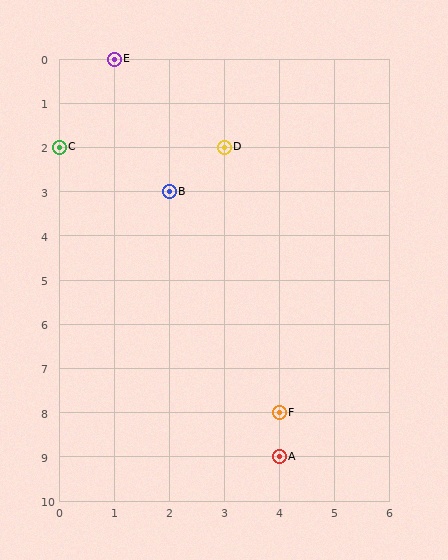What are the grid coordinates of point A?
Point A is at grid coordinates (4, 9).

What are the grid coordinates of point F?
Point F is at grid coordinates (4, 8).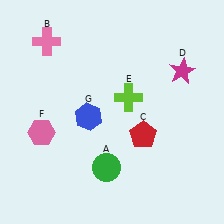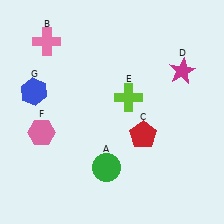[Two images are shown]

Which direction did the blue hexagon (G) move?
The blue hexagon (G) moved left.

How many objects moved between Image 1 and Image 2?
1 object moved between the two images.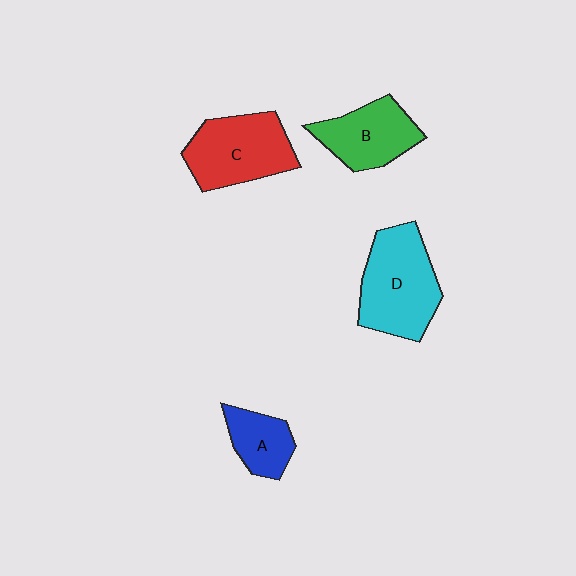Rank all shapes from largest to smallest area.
From largest to smallest: D (cyan), C (red), B (green), A (blue).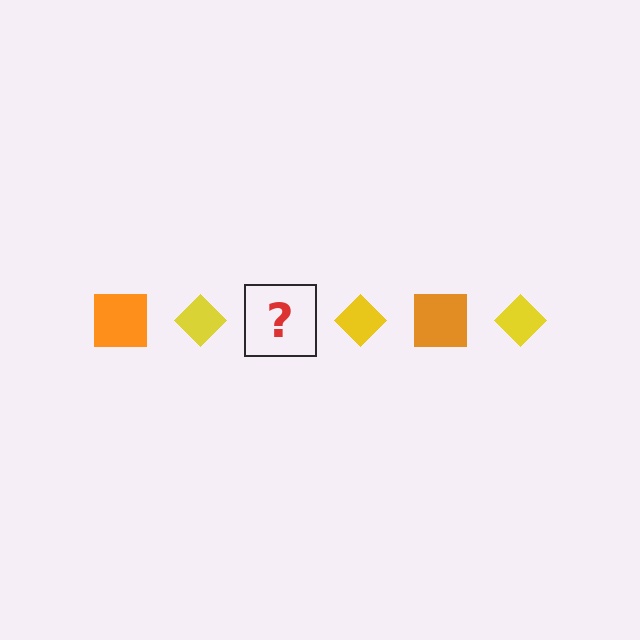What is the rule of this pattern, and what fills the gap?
The rule is that the pattern alternates between orange square and yellow diamond. The gap should be filled with an orange square.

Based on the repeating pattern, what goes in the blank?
The blank should be an orange square.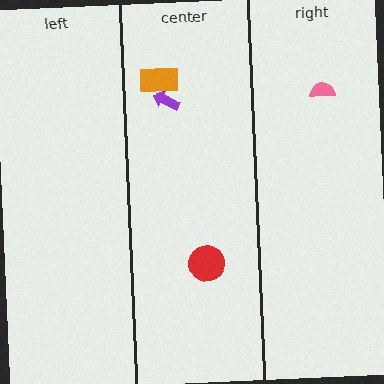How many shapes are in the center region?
3.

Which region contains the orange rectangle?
The center region.